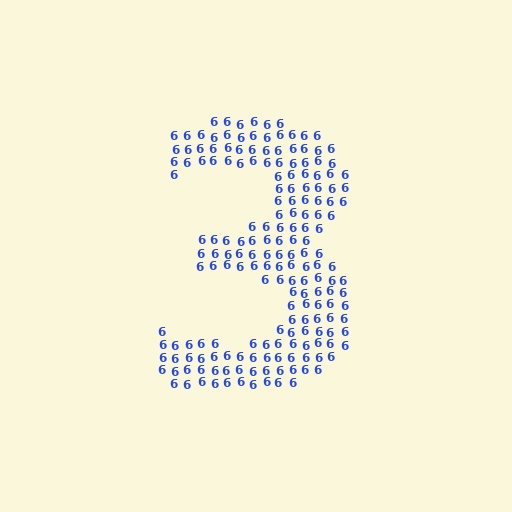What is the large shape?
The large shape is the digit 3.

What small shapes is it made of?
It is made of small digit 6's.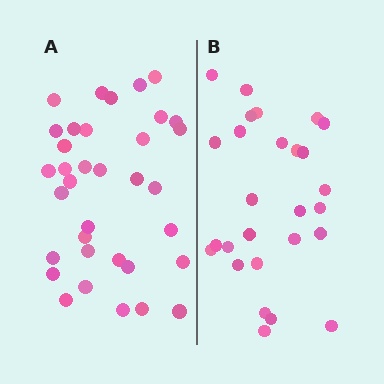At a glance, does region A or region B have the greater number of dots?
Region A (the left region) has more dots.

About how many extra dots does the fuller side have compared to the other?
Region A has roughly 8 or so more dots than region B.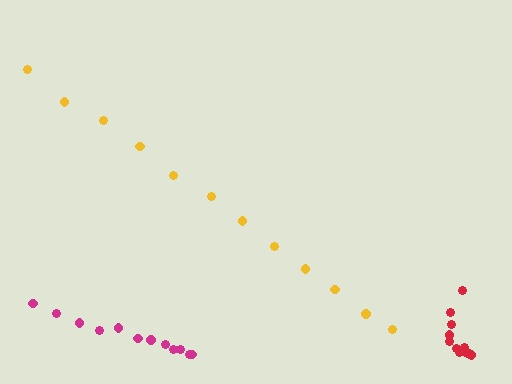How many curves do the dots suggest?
There are 3 distinct paths.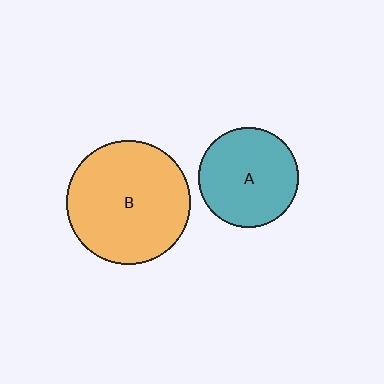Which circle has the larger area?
Circle B (orange).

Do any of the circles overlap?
No, none of the circles overlap.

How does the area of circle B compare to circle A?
Approximately 1.5 times.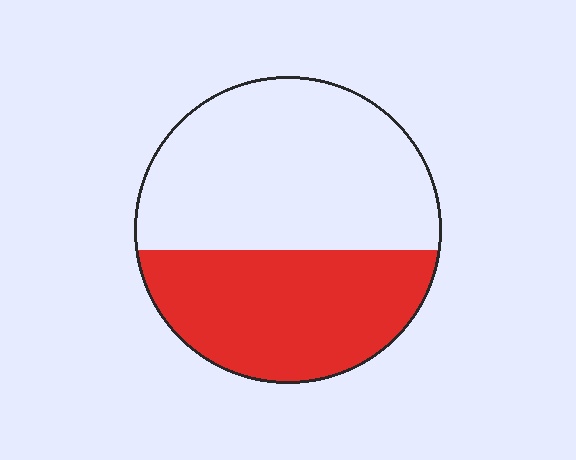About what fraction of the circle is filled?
About two fifths (2/5).